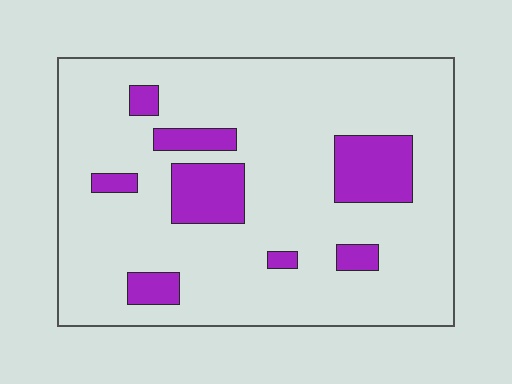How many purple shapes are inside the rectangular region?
8.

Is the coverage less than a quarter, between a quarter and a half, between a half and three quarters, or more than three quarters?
Less than a quarter.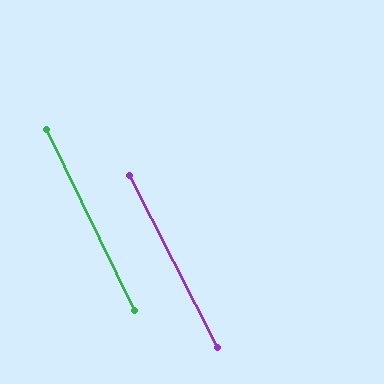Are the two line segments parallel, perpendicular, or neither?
Parallel — their directions differ by only 1.2°.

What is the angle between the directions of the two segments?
Approximately 1 degree.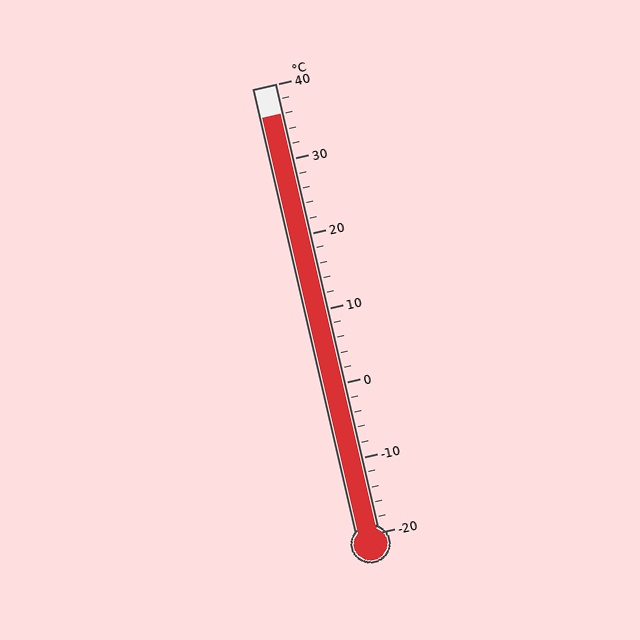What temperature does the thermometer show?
The thermometer shows approximately 36°C.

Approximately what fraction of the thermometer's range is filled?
The thermometer is filled to approximately 95% of its range.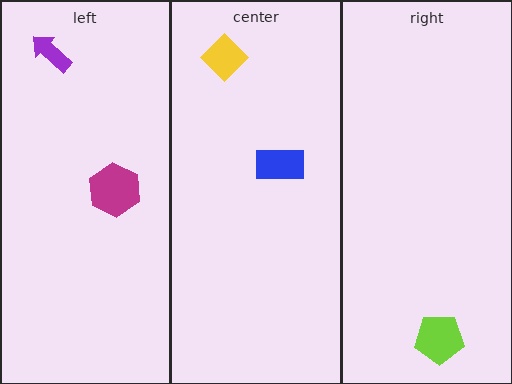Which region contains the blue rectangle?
The center region.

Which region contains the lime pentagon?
The right region.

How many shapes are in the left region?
2.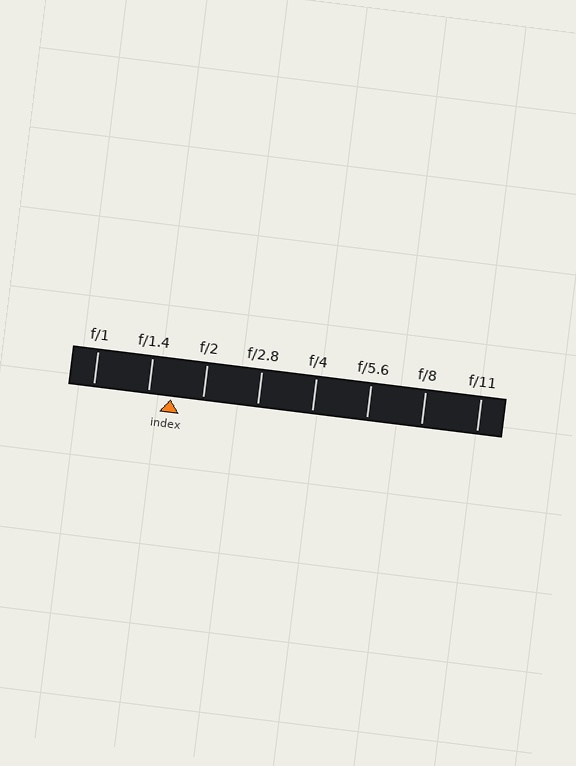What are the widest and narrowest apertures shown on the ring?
The widest aperture shown is f/1 and the narrowest is f/11.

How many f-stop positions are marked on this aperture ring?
There are 8 f-stop positions marked.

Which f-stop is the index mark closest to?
The index mark is closest to f/1.4.